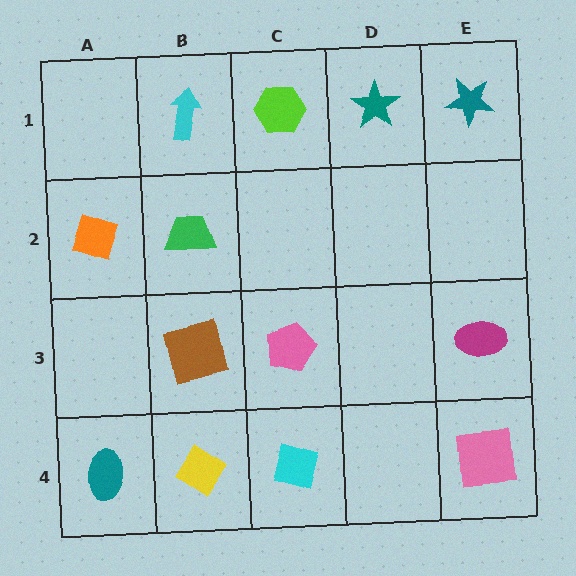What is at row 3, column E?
A magenta ellipse.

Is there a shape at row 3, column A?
No, that cell is empty.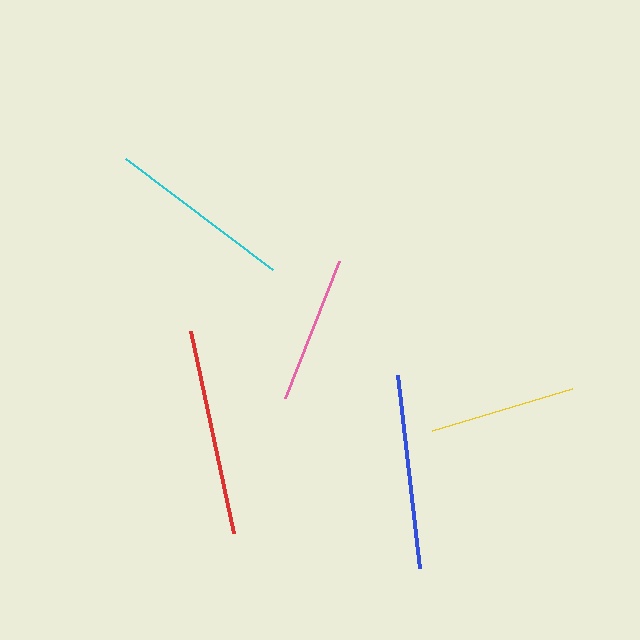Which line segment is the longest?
The red line is the longest at approximately 208 pixels.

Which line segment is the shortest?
The yellow line is the shortest at approximately 146 pixels.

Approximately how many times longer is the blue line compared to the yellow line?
The blue line is approximately 1.3 times the length of the yellow line.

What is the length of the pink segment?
The pink segment is approximately 148 pixels long.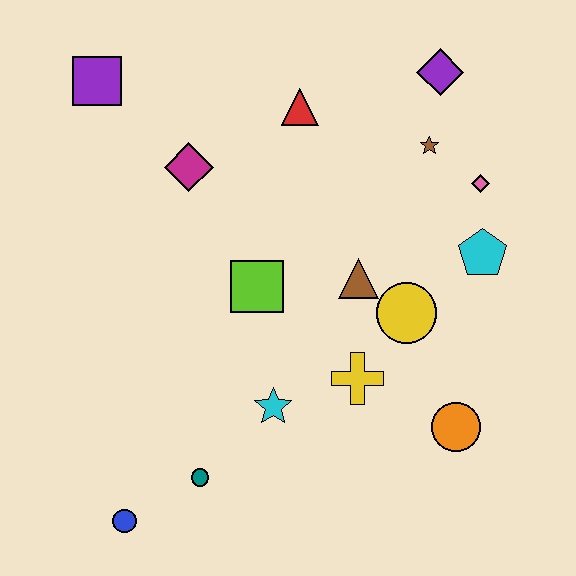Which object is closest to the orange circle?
The yellow cross is closest to the orange circle.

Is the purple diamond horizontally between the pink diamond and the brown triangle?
Yes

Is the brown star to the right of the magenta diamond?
Yes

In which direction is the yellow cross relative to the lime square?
The yellow cross is to the right of the lime square.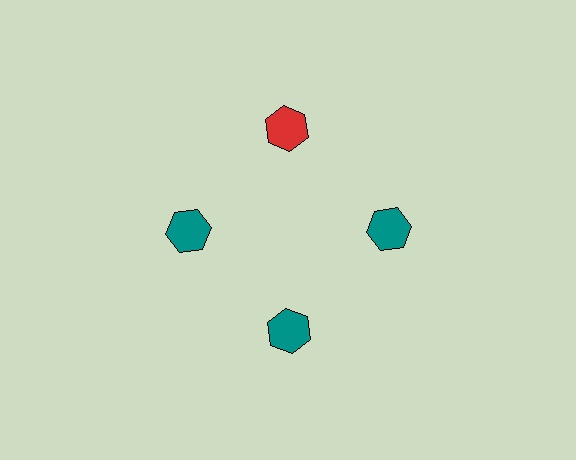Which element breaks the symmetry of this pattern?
The red hexagon at roughly the 12 o'clock position breaks the symmetry. All other shapes are teal hexagons.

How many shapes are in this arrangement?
There are 4 shapes arranged in a ring pattern.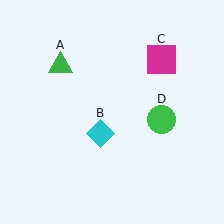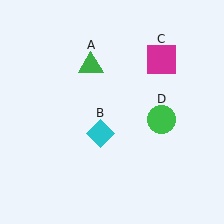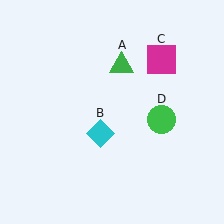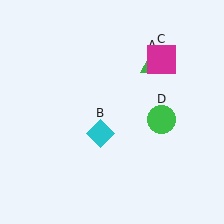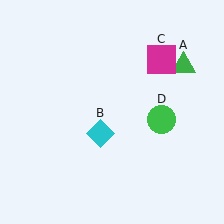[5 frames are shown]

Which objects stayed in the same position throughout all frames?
Cyan diamond (object B) and magenta square (object C) and green circle (object D) remained stationary.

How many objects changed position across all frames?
1 object changed position: green triangle (object A).